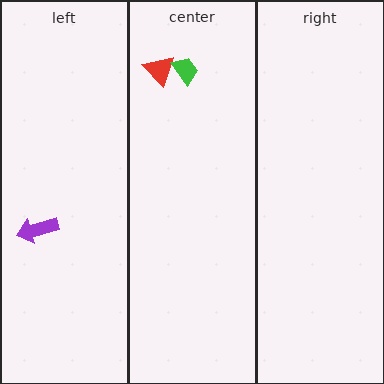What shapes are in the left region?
The purple arrow.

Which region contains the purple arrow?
The left region.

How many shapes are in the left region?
1.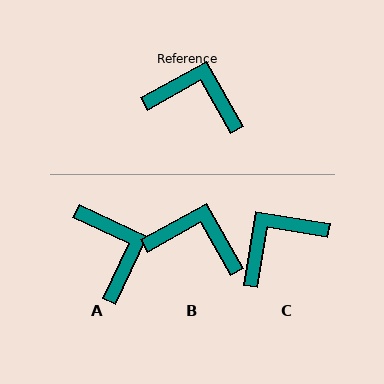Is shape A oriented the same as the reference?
No, it is off by about 54 degrees.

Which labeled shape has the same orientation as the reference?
B.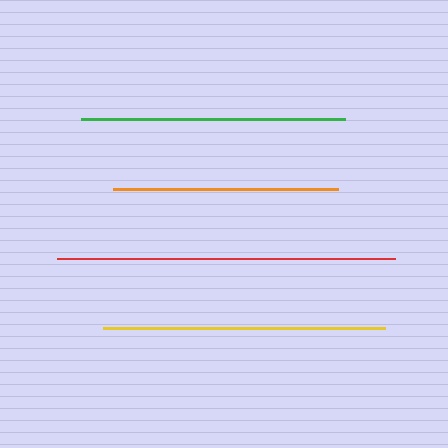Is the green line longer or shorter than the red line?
The red line is longer than the green line.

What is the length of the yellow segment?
The yellow segment is approximately 282 pixels long.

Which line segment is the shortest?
The orange line is the shortest at approximately 225 pixels.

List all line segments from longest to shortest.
From longest to shortest: red, yellow, green, orange.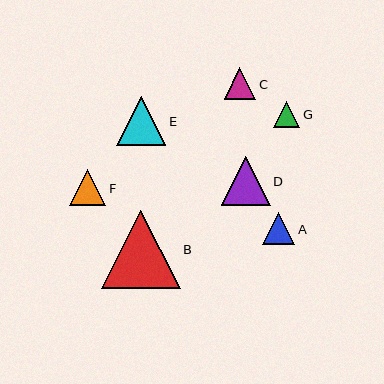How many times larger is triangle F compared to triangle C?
Triangle F is approximately 1.1 times the size of triangle C.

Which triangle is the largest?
Triangle B is the largest with a size of approximately 78 pixels.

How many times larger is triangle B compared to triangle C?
Triangle B is approximately 2.5 times the size of triangle C.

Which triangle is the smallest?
Triangle G is the smallest with a size of approximately 26 pixels.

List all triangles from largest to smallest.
From largest to smallest: B, D, E, F, A, C, G.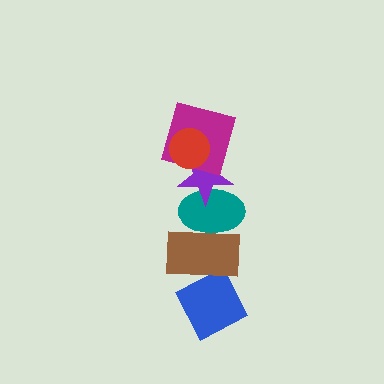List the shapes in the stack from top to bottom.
From top to bottom: the red circle, the magenta square, the purple star, the teal ellipse, the brown rectangle, the blue diamond.